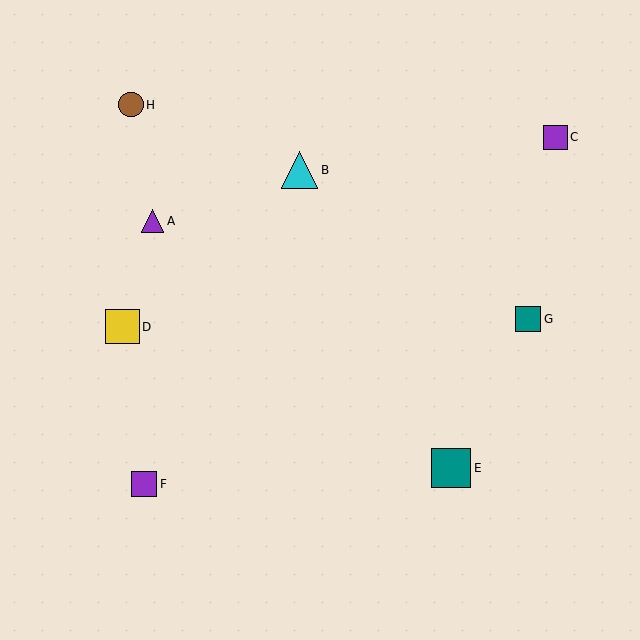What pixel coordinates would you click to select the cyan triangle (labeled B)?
Click at (299, 170) to select the cyan triangle B.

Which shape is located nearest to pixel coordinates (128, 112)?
The brown circle (labeled H) at (131, 105) is nearest to that location.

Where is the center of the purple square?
The center of the purple square is at (144, 484).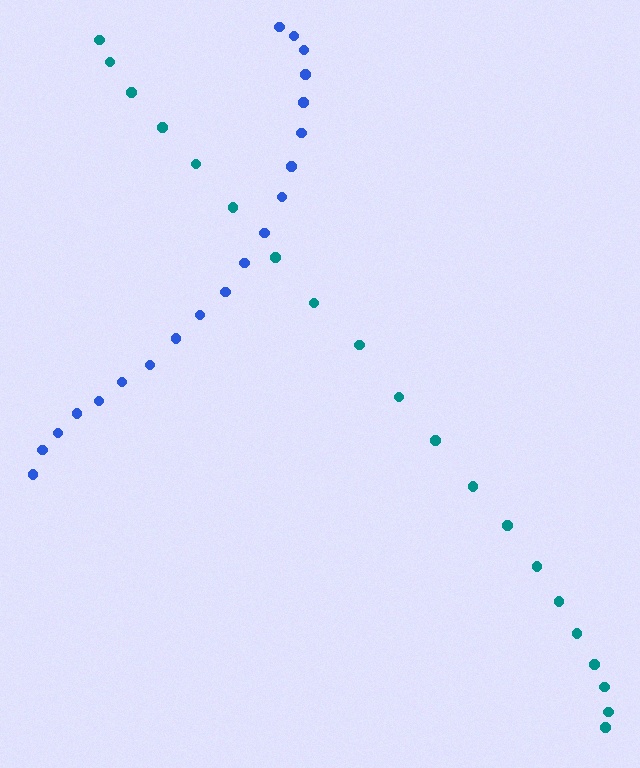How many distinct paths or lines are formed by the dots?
There are 2 distinct paths.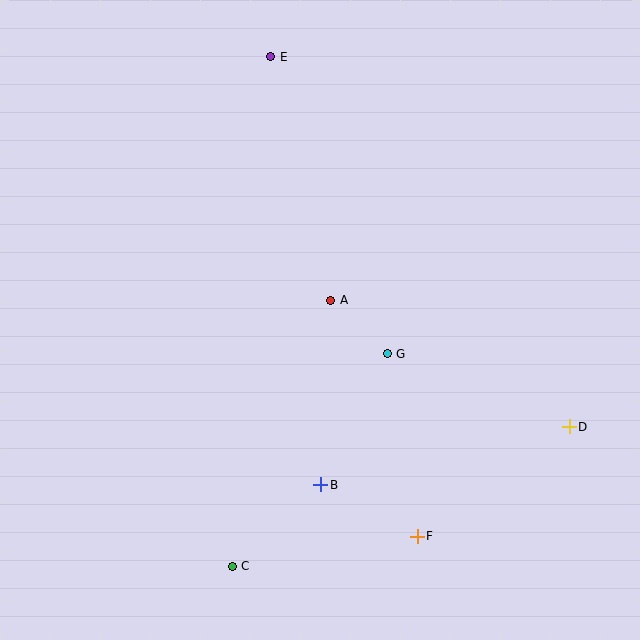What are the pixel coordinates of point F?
Point F is at (417, 536).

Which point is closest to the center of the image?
Point A at (331, 300) is closest to the center.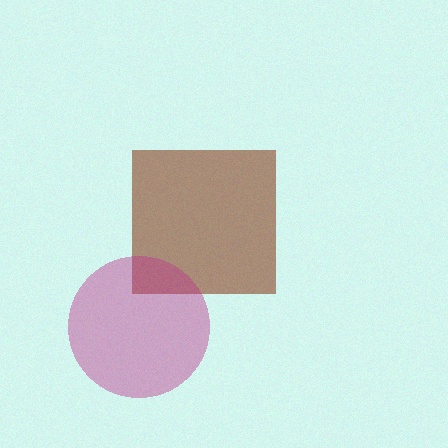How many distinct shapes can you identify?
There are 2 distinct shapes: a brown square, a magenta circle.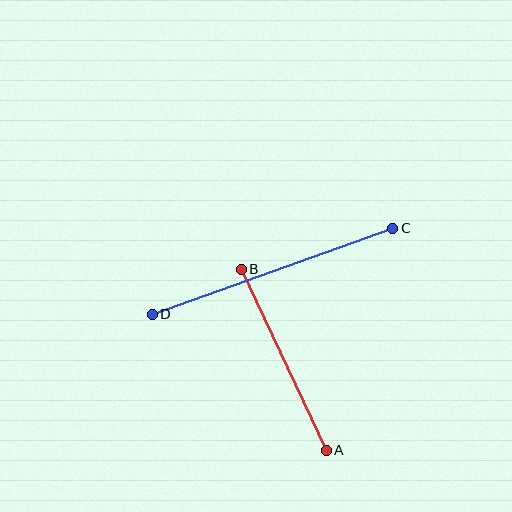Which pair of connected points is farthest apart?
Points C and D are farthest apart.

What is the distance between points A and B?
The distance is approximately 200 pixels.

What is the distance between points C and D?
The distance is approximately 255 pixels.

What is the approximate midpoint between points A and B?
The midpoint is at approximately (284, 360) pixels.